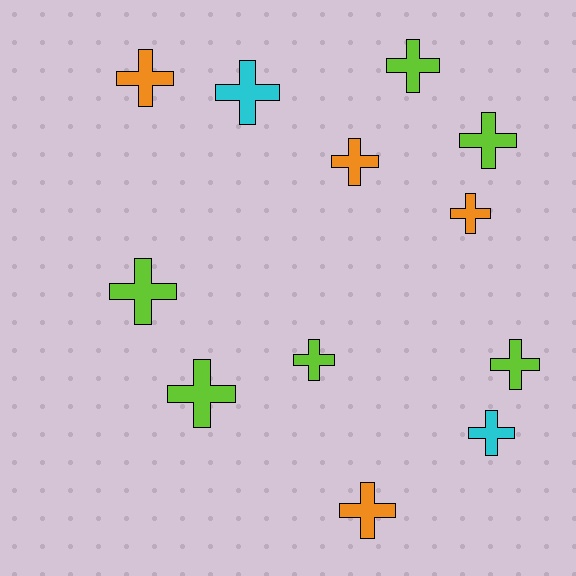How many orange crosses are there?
There are 4 orange crosses.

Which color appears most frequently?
Lime, with 6 objects.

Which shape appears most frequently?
Cross, with 12 objects.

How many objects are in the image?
There are 12 objects.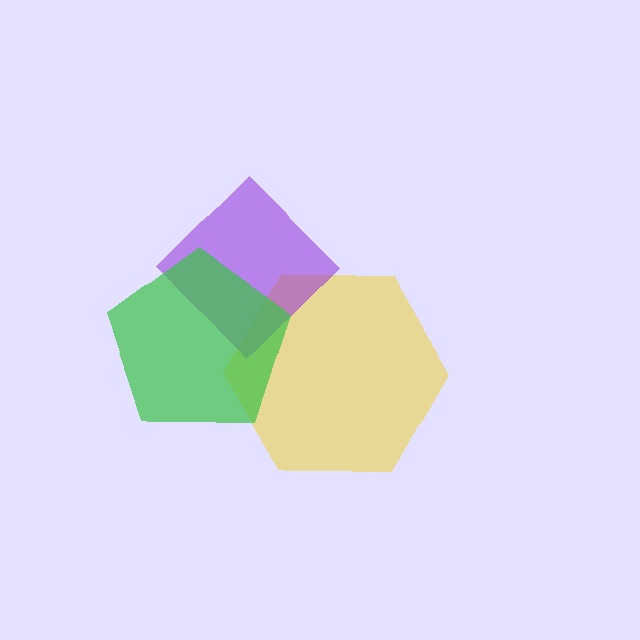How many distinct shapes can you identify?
There are 3 distinct shapes: a yellow hexagon, a purple diamond, a green pentagon.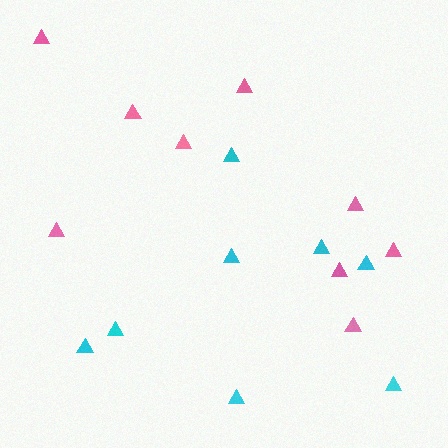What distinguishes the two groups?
There are 2 groups: one group of pink triangles (9) and one group of cyan triangles (8).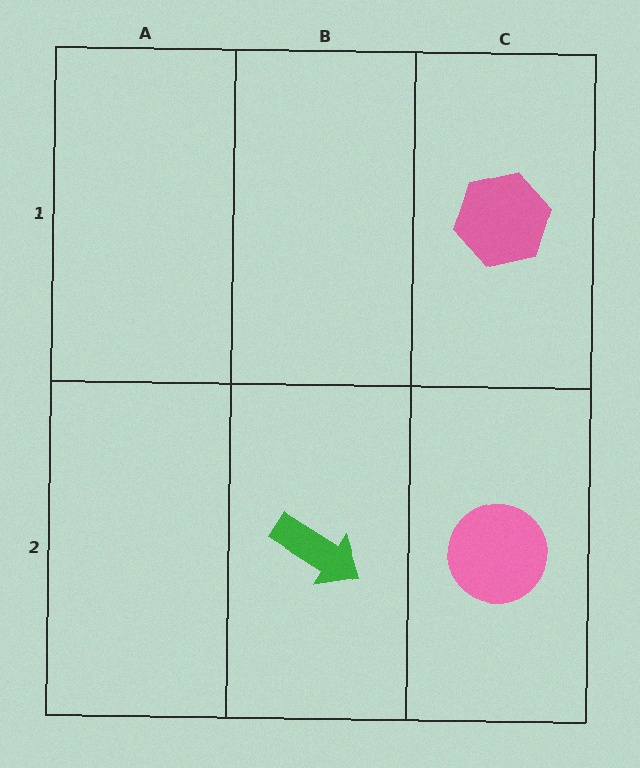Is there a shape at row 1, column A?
No, that cell is empty.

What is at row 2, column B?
A green arrow.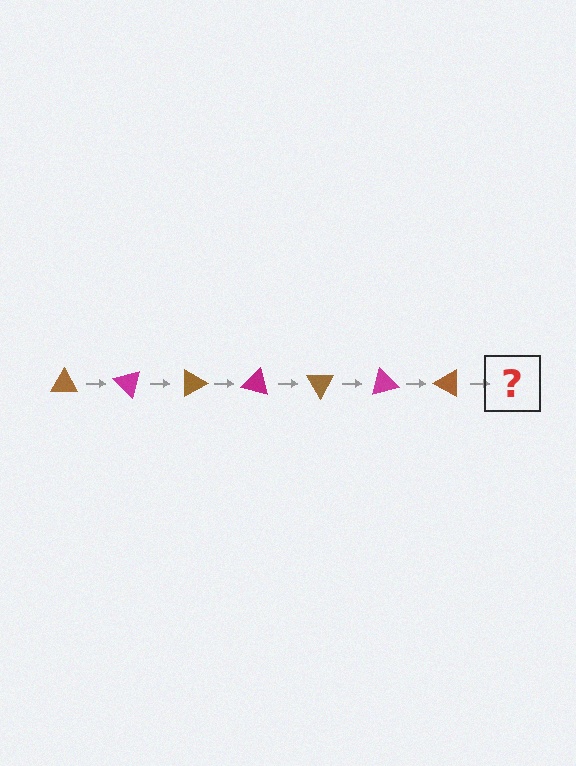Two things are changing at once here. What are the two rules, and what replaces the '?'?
The two rules are that it rotates 45 degrees each step and the color cycles through brown and magenta. The '?' should be a magenta triangle, rotated 315 degrees from the start.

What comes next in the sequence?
The next element should be a magenta triangle, rotated 315 degrees from the start.